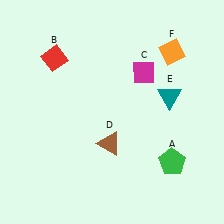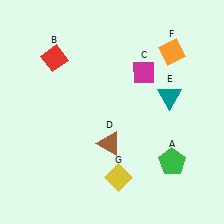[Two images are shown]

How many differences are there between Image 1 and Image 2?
There is 1 difference between the two images.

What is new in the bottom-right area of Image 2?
A yellow diamond (G) was added in the bottom-right area of Image 2.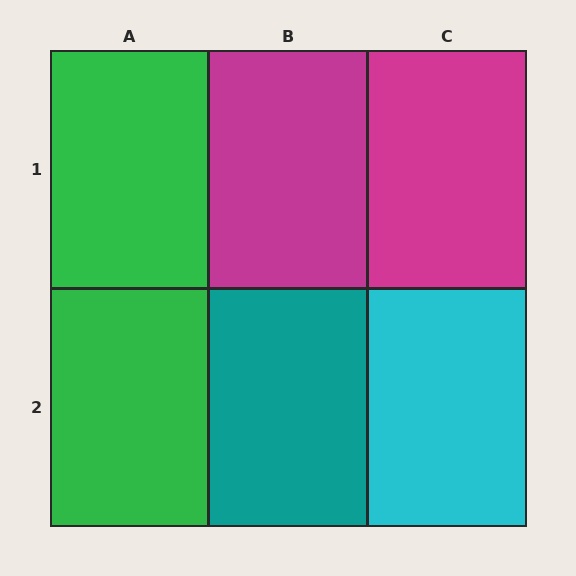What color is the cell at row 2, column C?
Cyan.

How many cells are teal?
1 cell is teal.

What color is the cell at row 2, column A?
Green.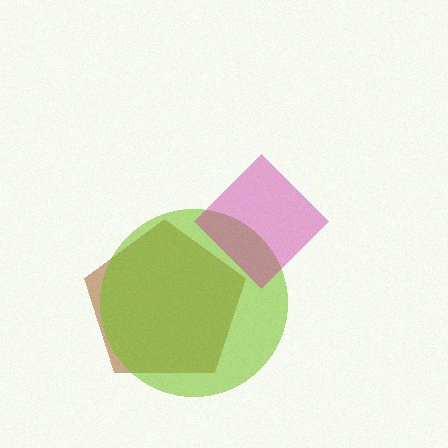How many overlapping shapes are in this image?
There are 3 overlapping shapes in the image.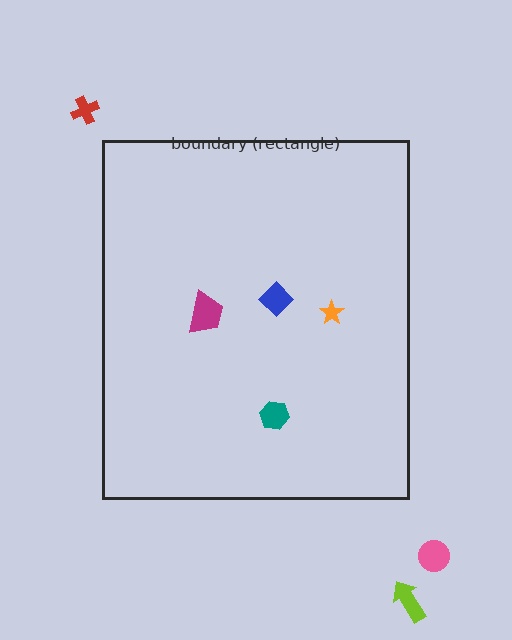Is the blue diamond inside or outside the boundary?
Inside.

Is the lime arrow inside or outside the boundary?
Outside.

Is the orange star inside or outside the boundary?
Inside.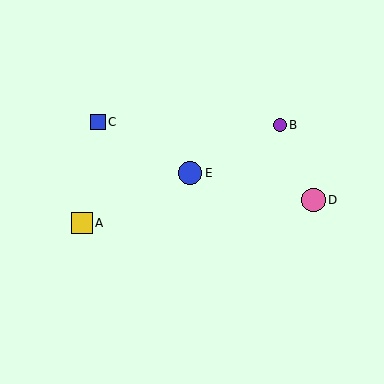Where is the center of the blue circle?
The center of the blue circle is at (190, 173).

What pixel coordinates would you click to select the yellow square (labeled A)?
Click at (82, 223) to select the yellow square A.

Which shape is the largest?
The pink circle (labeled D) is the largest.